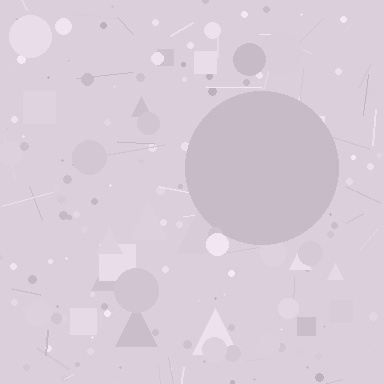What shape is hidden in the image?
A circle is hidden in the image.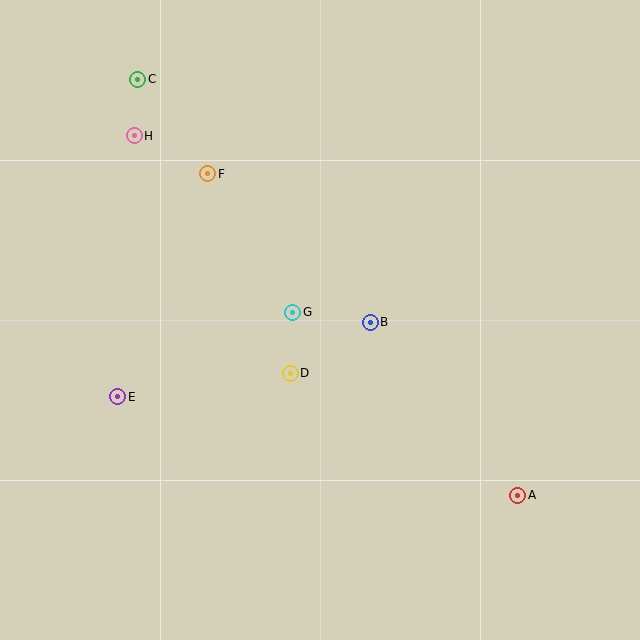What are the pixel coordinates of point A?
Point A is at (518, 495).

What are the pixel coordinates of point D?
Point D is at (290, 373).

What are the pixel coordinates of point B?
Point B is at (370, 323).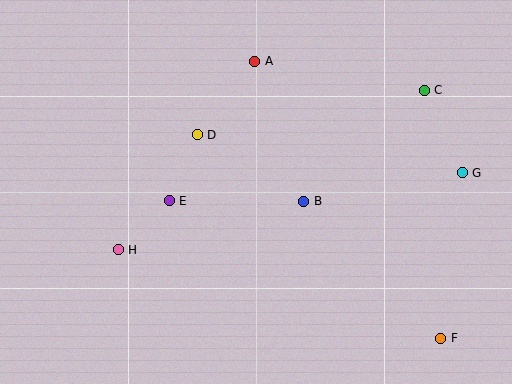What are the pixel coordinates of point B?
Point B is at (304, 201).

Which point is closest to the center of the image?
Point B at (304, 201) is closest to the center.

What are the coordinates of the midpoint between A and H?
The midpoint between A and H is at (187, 155).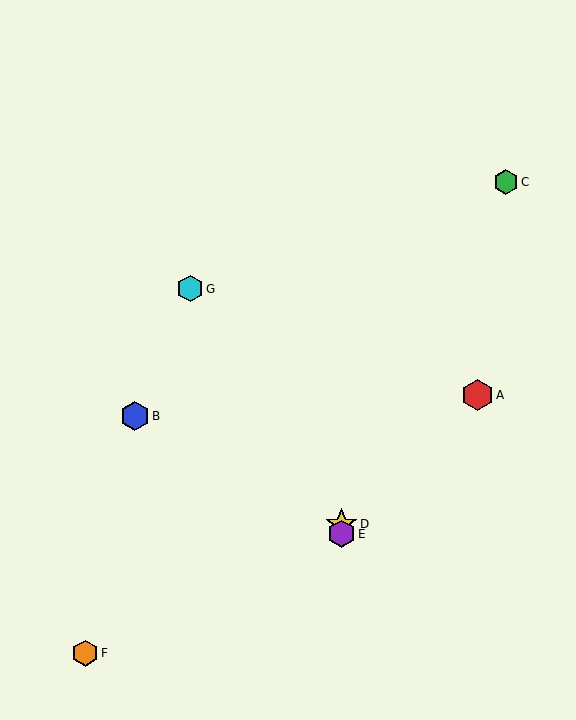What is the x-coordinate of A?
Object A is at x≈477.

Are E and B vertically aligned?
No, E is at x≈341 and B is at x≈135.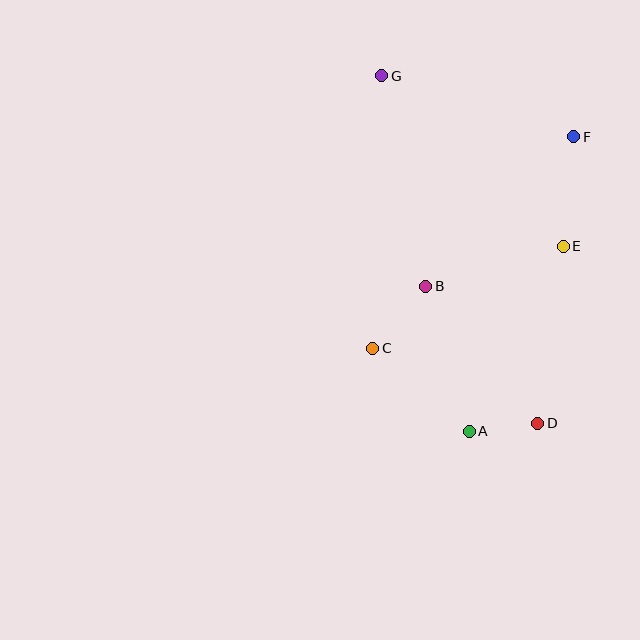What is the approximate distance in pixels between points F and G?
The distance between F and G is approximately 201 pixels.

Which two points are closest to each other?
Points A and D are closest to each other.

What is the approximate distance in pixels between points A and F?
The distance between A and F is approximately 312 pixels.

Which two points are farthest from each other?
Points D and G are farthest from each other.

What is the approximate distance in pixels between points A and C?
The distance between A and C is approximately 127 pixels.